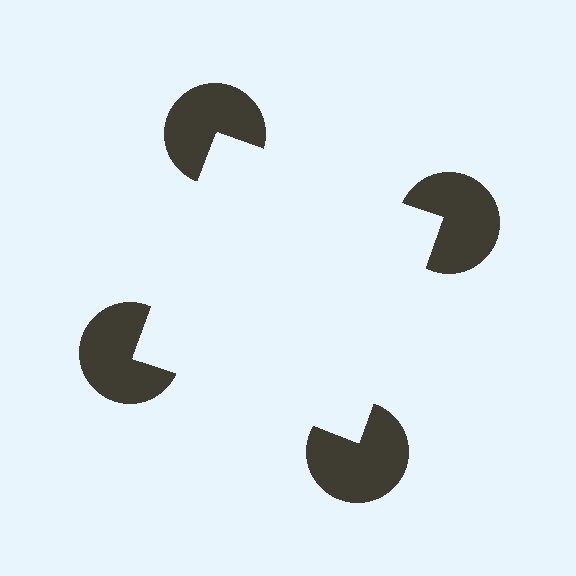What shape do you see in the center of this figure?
An illusory square — its edges are inferred from the aligned wedge cuts in the pac-man discs, not physically drawn.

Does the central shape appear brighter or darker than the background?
It typically appears slightly brighter than the background, even though no actual brightness change is drawn.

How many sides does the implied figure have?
4 sides.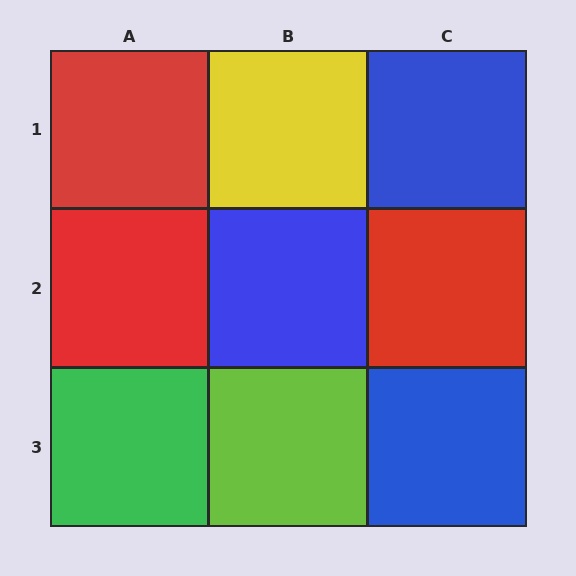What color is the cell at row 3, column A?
Green.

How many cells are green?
1 cell is green.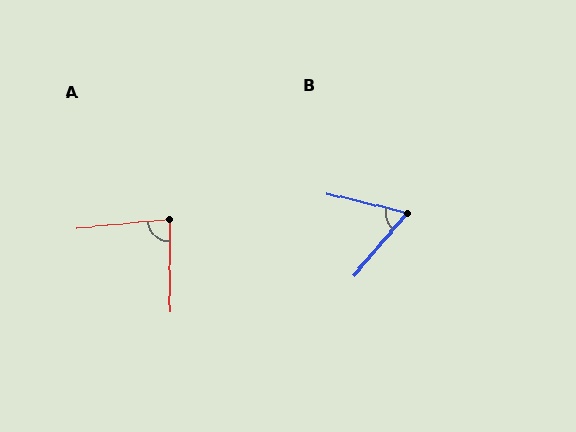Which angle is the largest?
A, at approximately 85 degrees.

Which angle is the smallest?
B, at approximately 64 degrees.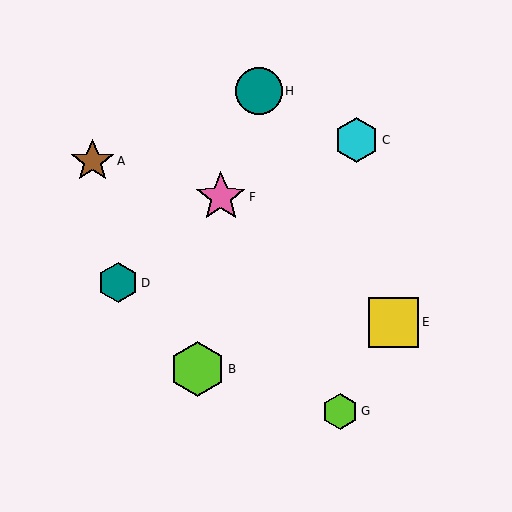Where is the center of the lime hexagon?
The center of the lime hexagon is at (340, 411).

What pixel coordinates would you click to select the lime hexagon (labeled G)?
Click at (340, 411) to select the lime hexagon G.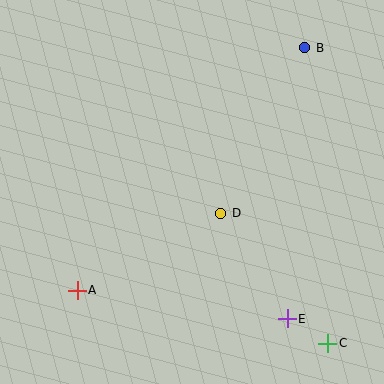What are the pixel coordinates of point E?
Point E is at (287, 319).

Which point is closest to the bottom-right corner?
Point C is closest to the bottom-right corner.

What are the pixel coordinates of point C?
Point C is at (328, 343).